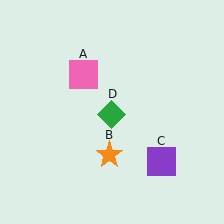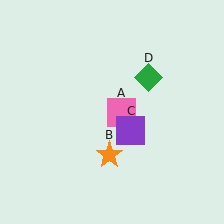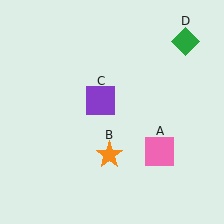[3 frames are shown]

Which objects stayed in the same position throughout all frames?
Orange star (object B) remained stationary.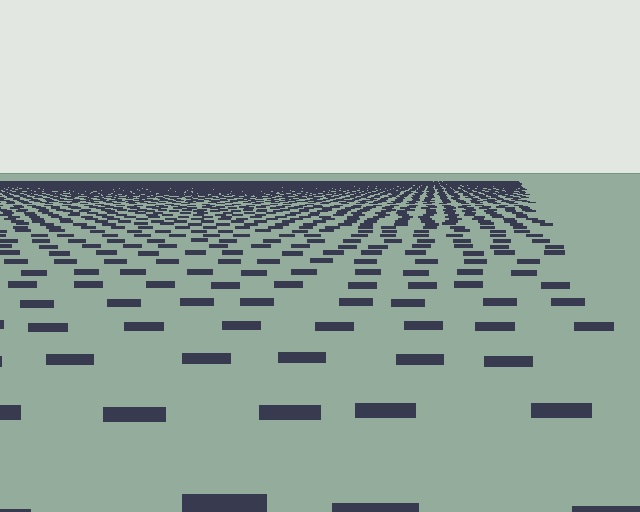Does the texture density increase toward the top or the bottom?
Density increases toward the top.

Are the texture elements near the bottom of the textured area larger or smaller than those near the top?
Larger. Near the bottom, elements are closer to the viewer and appear at a bigger on-screen size.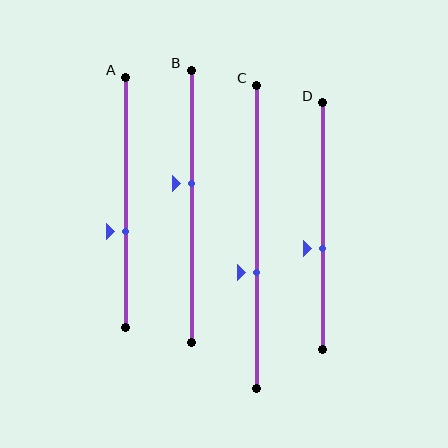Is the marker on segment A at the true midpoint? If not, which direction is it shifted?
No, the marker on segment A is shifted downward by about 12% of the segment length.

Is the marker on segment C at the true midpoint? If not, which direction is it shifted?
No, the marker on segment C is shifted downward by about 12% of the segment length.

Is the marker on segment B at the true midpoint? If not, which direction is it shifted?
No, the marker on segment B is shifted upward by about 8% of the segment length.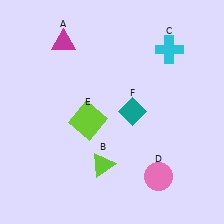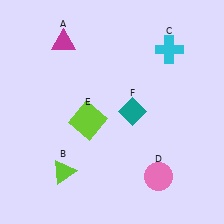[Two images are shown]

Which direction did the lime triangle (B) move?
The lime triangle (B) moved left.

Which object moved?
The lime triangle (B) moved left.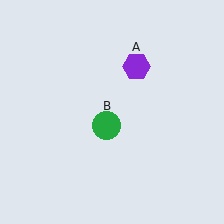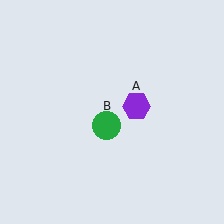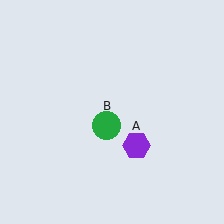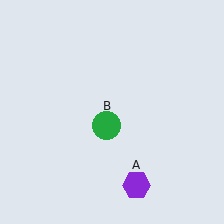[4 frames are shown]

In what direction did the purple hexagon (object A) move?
The purple hexagon (object A) moved down.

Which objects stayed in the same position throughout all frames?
Green circle (object B) remained stationary.